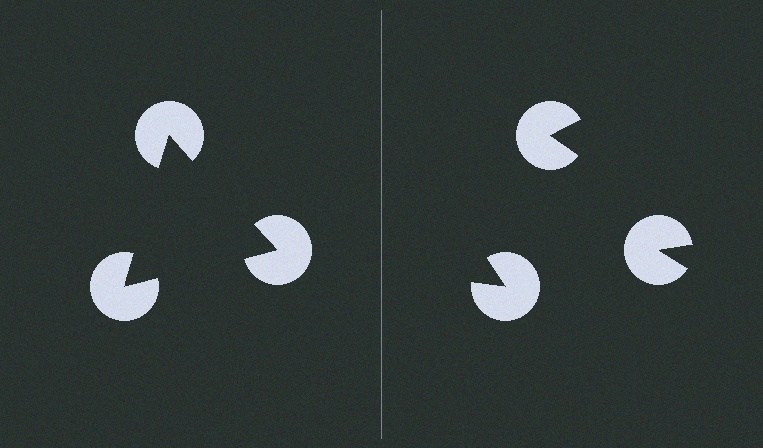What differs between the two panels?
The pac-man discs are positioned identically on both sides; only the wedge orientations differ. On the left they align to a triangle; on the right they are misaligned.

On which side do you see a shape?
An illusory triangle appears on the left side. On the right side the wedge cuts are rotated, so no coherent shape forms.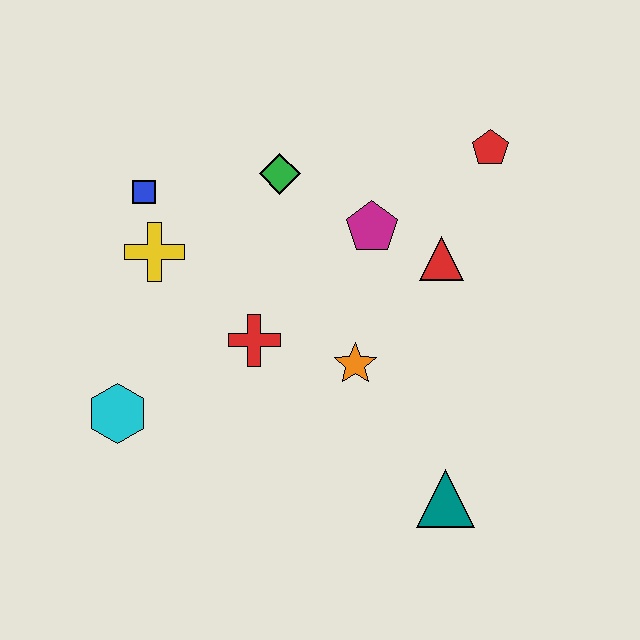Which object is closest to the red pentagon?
The red triangle is closest to the red pentagon.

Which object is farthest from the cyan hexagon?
The red pentagon is farthest from the cyan hexagon.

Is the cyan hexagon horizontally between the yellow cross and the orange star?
No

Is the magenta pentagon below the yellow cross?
No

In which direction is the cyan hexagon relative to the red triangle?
The cyan hexagon is to the left of the red triangle.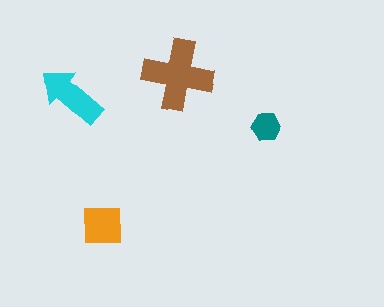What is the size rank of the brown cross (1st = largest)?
1st.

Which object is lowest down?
The orange square is bottommost.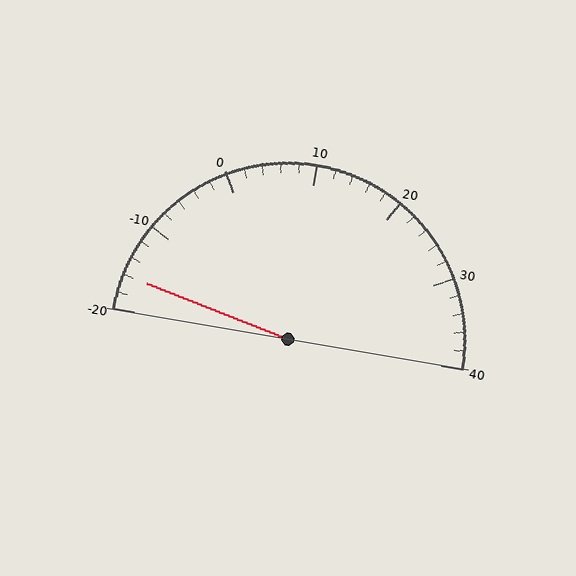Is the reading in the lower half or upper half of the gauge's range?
The reading is in the lower half of the range (-20 to 40).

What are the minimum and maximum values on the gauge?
The gauge ranges from -20 to 40.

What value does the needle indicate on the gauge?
The needle indicates approximately -16.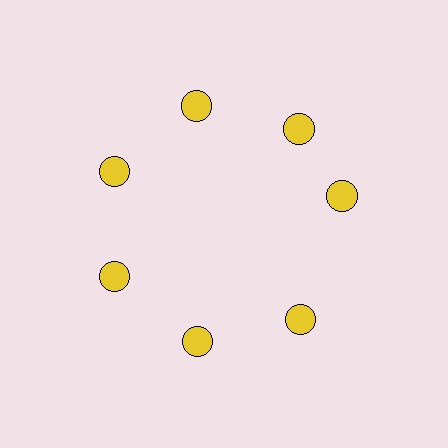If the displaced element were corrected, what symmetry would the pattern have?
It would have 7-fold rotational symmetry — the pattern would map onto itself every 51 degrees.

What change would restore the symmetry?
The symmetry would be restored by rotating it back into even spacing with its neighbors so that all 7 circles sit at equal angles and equal distance from the center.